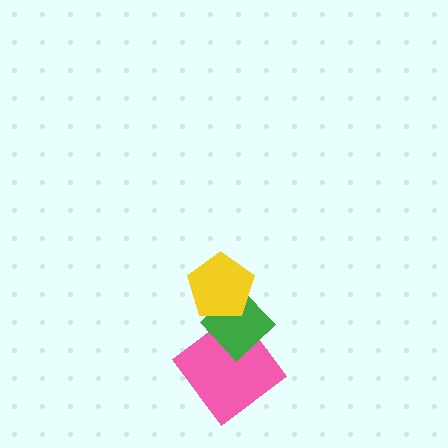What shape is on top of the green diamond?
The yellow pentagon is on top of the green diamond.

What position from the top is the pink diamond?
The pink diamond is 3rd from the top.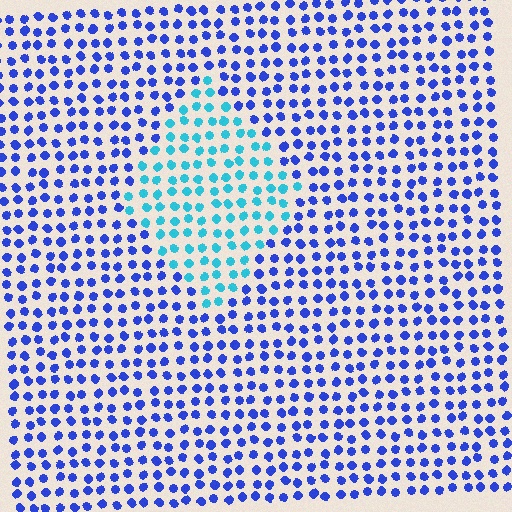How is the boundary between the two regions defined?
The boundary is defined purely by a slight shift in hue (about 45 degrees). Spacing, size, and orientation are identical on both sides.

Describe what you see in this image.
The image is filled with small blue elements in a uniform arrangement. A diamond-shaped region is visible where the elements are tinted to a slightly different hue, forming a subtle color boundary.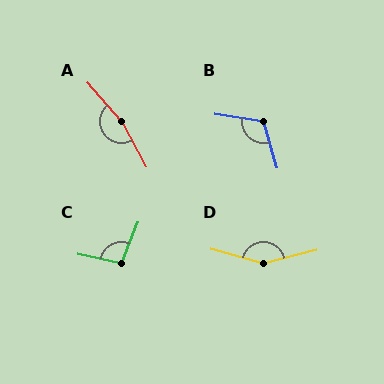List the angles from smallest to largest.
C (99°), B (114°), D (151°), A (168°).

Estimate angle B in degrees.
Approximately 114 degrees.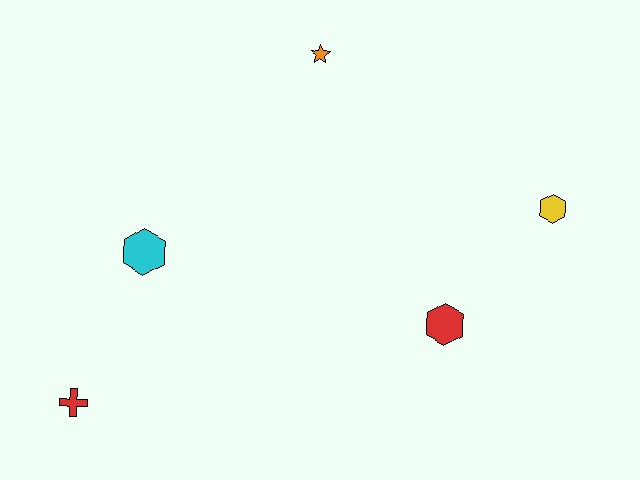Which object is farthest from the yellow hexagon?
The red cross is farthest from the yellow hexagon.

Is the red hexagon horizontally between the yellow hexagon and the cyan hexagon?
Yes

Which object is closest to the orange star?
The cyan hexagon is closest to the orange star.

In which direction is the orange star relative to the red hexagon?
The orange star is above the red hexagon.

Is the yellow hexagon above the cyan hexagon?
Yes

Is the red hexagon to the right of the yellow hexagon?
No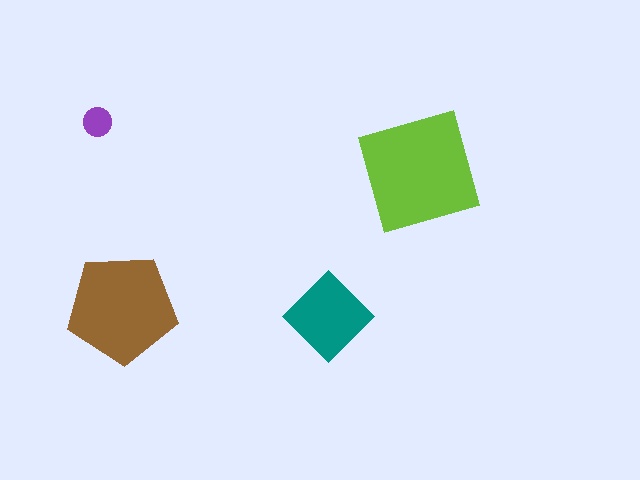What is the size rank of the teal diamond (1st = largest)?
3rd.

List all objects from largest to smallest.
The lime square, the brown pentagon, the teal diamond, the purple circle.